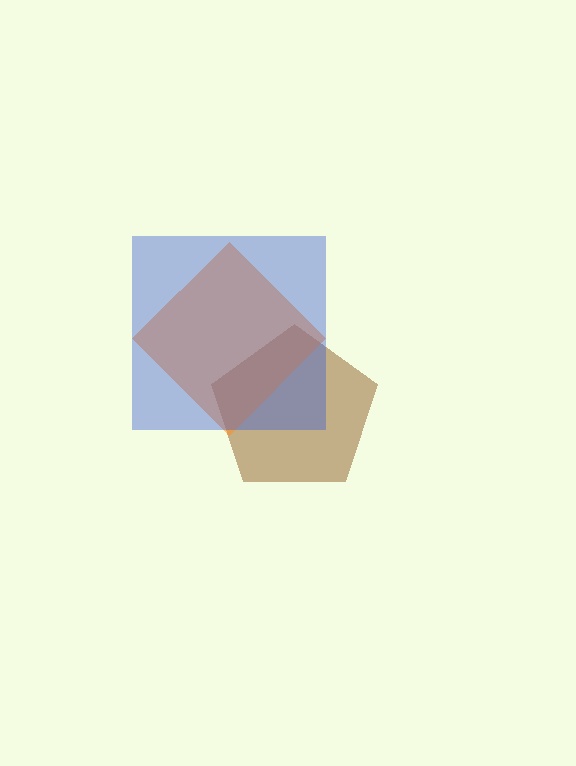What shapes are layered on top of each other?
The layered shapes are: a brown pentagon, an orange diamond, a blue square.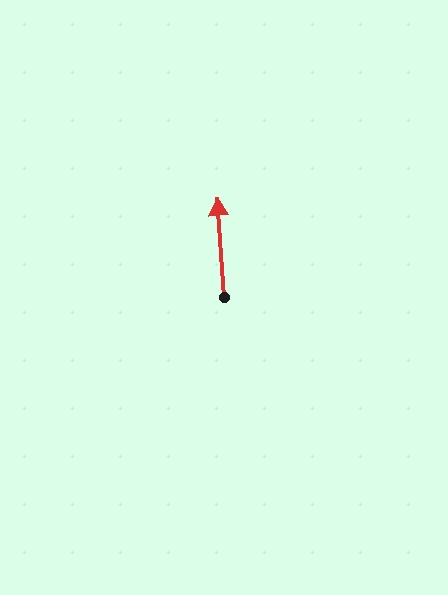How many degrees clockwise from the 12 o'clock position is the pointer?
Approximately 356 degrees.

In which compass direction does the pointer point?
North.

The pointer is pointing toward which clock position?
Roughly 12 o'clock.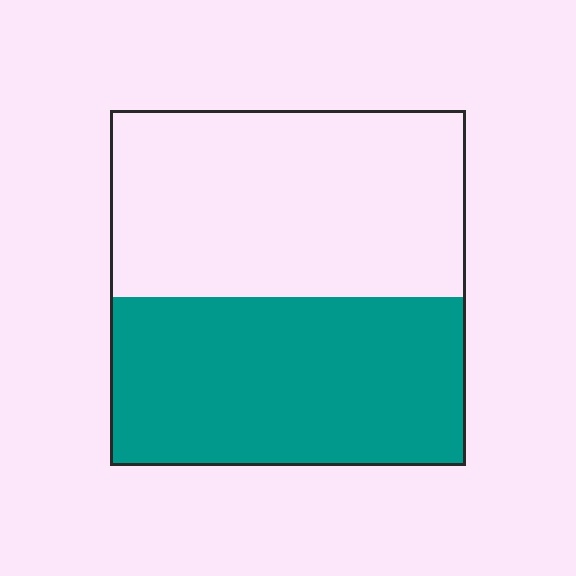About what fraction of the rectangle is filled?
About one half (1/2).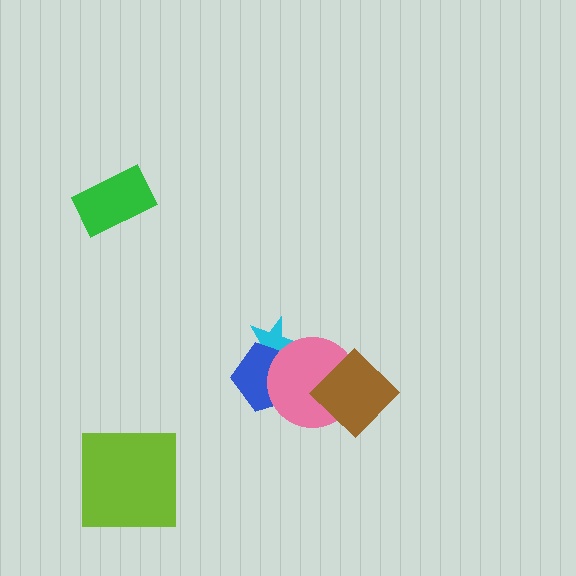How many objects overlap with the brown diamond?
1 object overlaps with the brown diamond.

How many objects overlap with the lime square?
0 objects overlap with the lime square.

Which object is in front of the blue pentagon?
The pink circle is in front of the blue pentagon.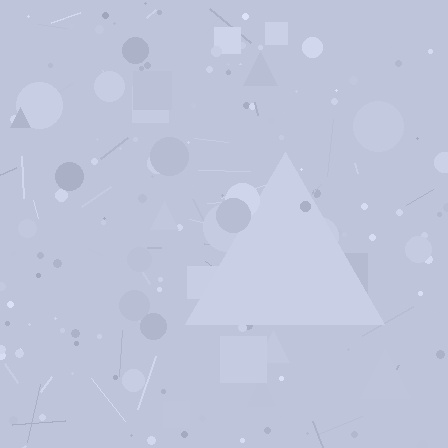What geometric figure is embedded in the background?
A triangle is embedded in the background.